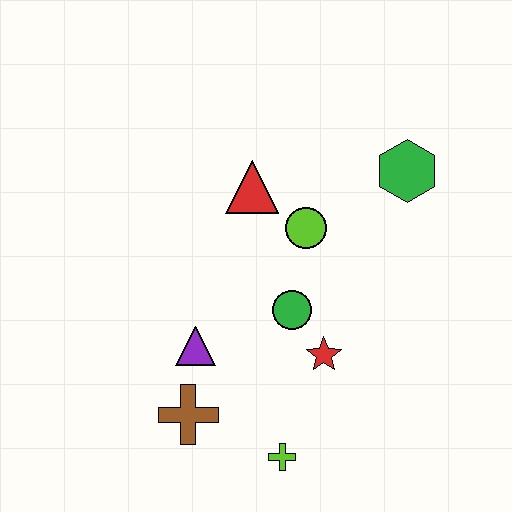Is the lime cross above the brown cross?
No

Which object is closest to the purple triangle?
The brown cross is closest to the purple triangle.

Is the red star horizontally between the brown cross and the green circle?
No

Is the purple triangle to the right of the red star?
No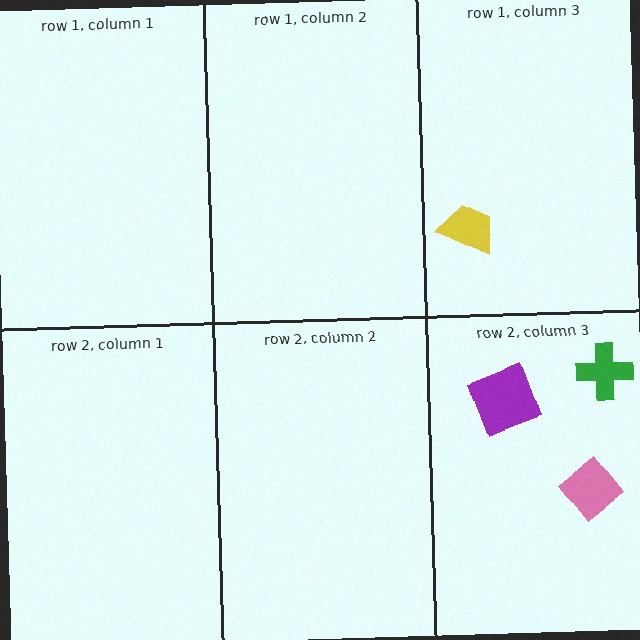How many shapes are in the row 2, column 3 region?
3.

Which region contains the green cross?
The row 2, column 3 region.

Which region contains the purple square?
The row 2, column 3 region.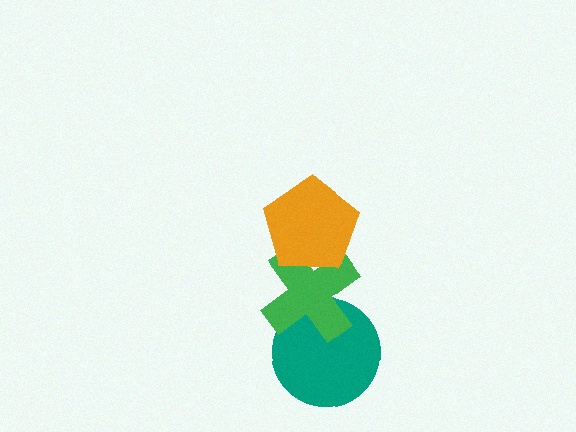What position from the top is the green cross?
The green cross is 2nd from the top.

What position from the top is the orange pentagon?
The orange pentagon is 1st from the top.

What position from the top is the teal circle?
The teal circle is 3rd from the top.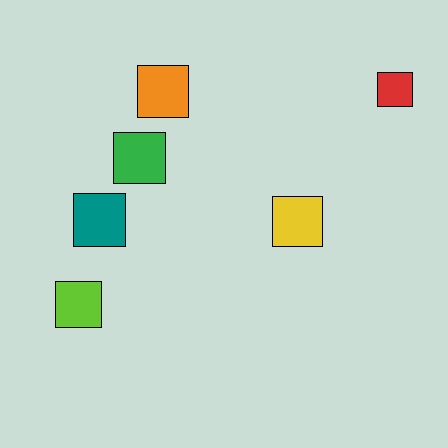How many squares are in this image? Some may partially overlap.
There are 6 squares.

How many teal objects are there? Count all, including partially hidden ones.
There is 1 teal object.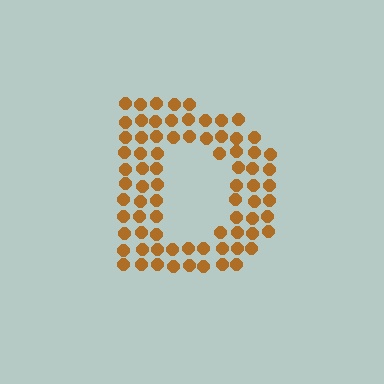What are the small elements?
The small elements are circles.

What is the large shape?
The large shape is the letter D.